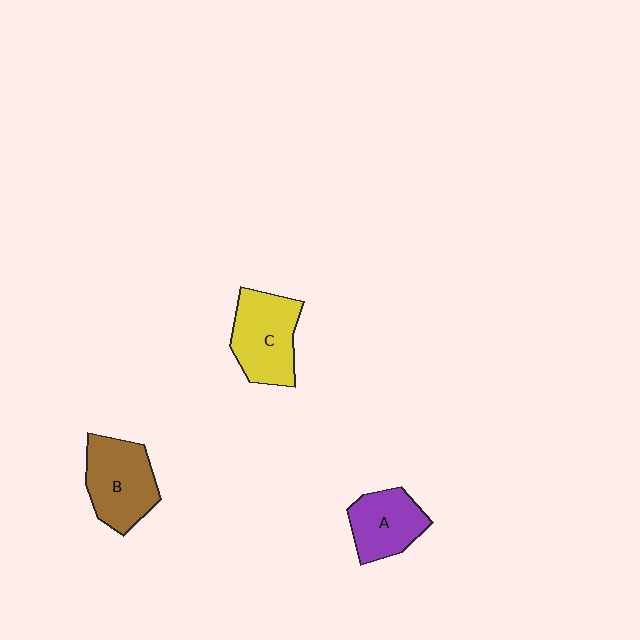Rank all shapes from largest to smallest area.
From largest to smallest: C (yellow), B (brown), A (purple).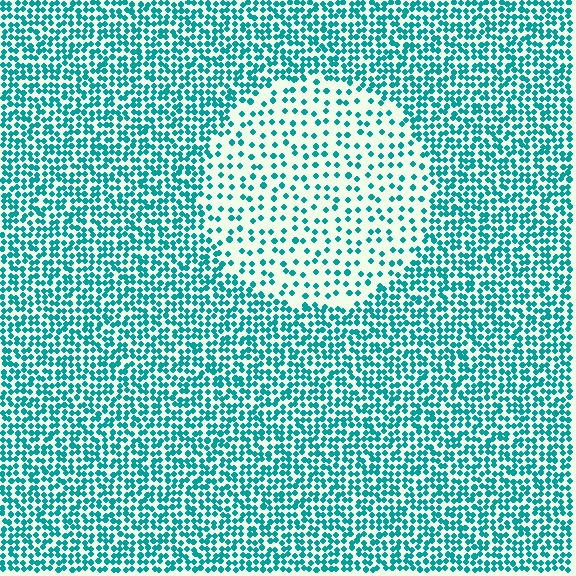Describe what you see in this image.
The image contains small teal elements arranged at two different densities. A circle-shaped region is visible where the elements are less densely packed than the surrounding area.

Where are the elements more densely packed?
The elements are more densely packed outside the circle boundary.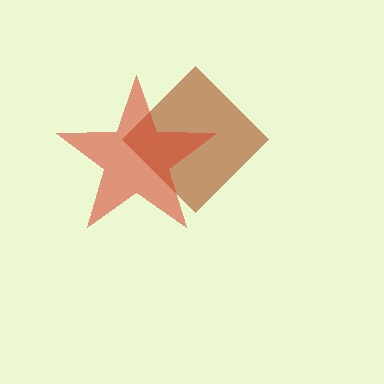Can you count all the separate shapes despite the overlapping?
Yes, there are 2 separate shapes.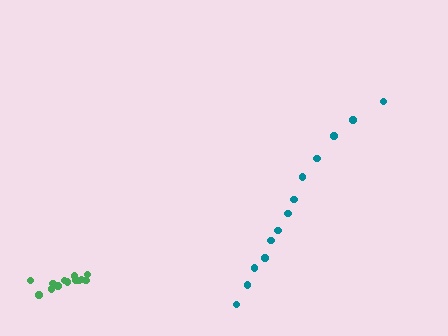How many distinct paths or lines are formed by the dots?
There are 2 distinct paths.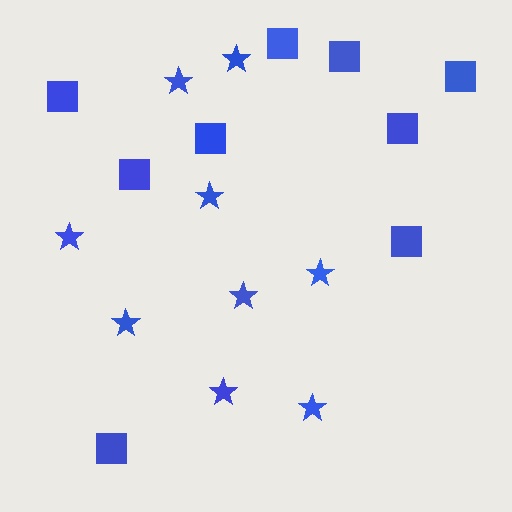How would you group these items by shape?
There are 2 groups: one group of stars (9) and one group of squares (9).